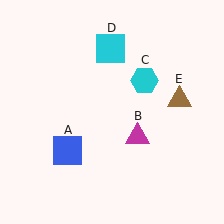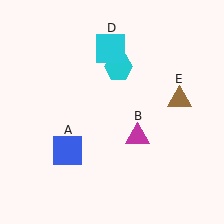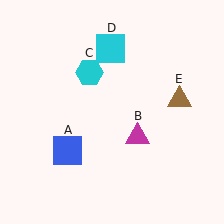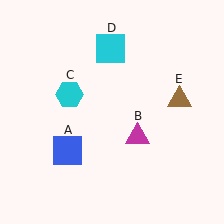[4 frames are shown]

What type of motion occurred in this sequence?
The cyan hexagon (object C) rotated counterclockwise around the center of the scene.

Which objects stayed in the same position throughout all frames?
Blue square (object A) and magenta triangle (object B) and cyan square (object D) and brown triangle (object E) remained stationary.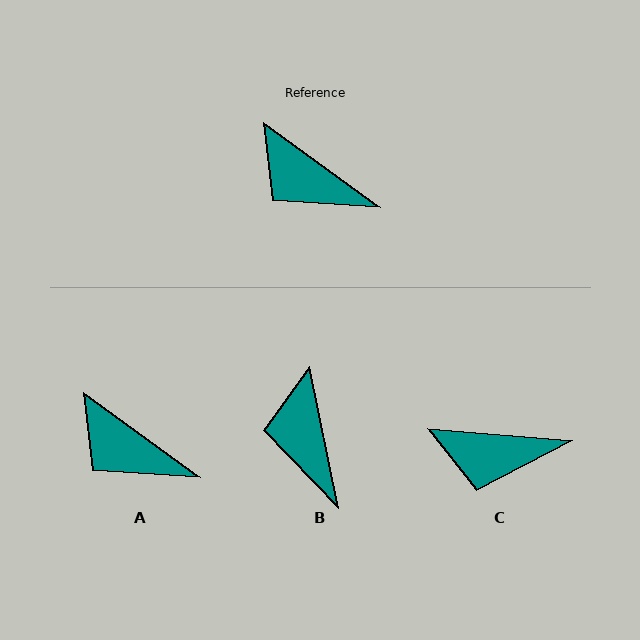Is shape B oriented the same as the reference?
No, it is off by about 43 degrees.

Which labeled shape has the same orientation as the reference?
A.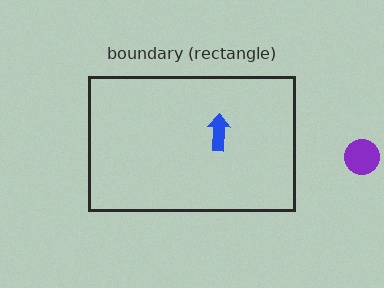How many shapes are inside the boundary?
1 inside, 1 outside.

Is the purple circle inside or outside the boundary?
Outside.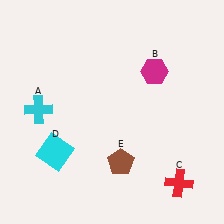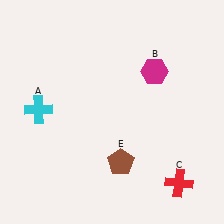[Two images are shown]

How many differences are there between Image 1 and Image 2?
There is 1 difference between the two images.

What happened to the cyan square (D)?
The cyan square (D) was removed in Image 2. It was in the bottom-left area of Image 1.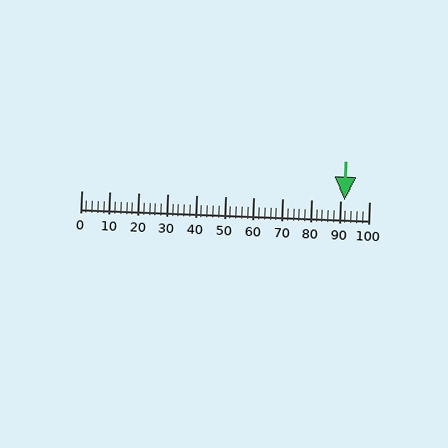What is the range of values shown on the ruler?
The ruler shows values from 0 to 100.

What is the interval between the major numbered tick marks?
The major tick marks are spaced 10 units apart.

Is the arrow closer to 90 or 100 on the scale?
The arrow is closer to 90.